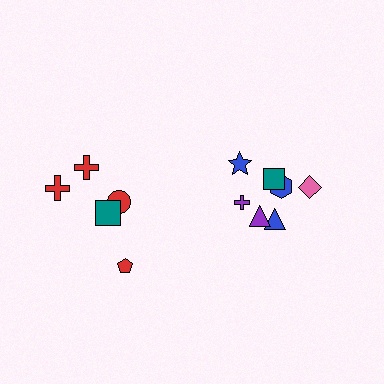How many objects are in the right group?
There are 7 objects.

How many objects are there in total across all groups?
There are 12 objects.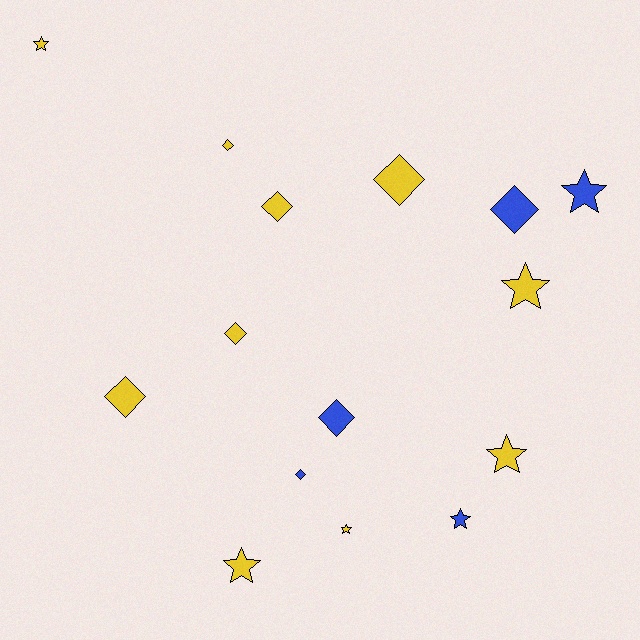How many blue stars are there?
There are 2 blue stars.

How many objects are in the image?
There are 15 objects.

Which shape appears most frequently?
Diamond, with 8 objects.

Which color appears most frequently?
Yellow, with 10 objects.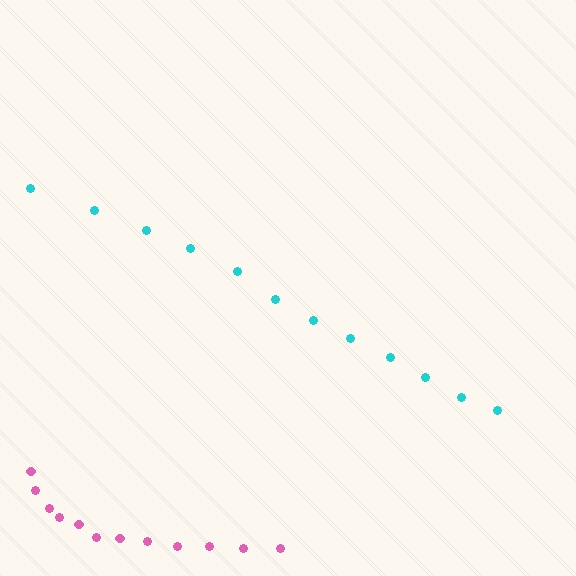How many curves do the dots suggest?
There are 2 distinct paths.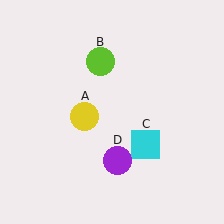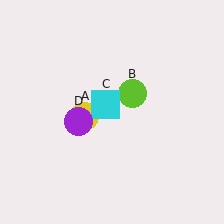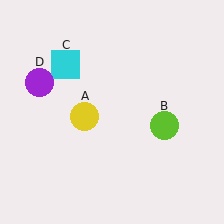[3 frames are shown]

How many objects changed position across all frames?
3 objects changed position: lime circle (object B), cyan square (object C), purple circle (object D).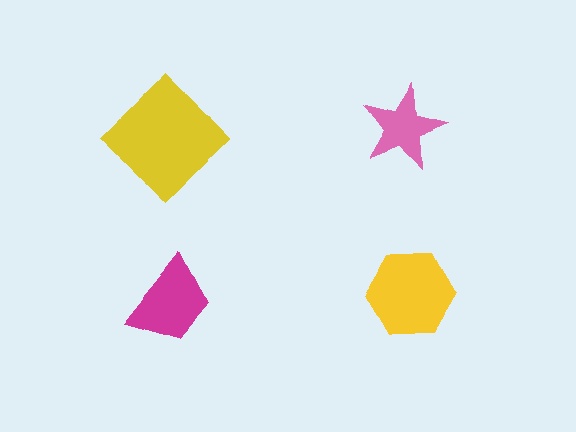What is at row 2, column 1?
A magenta trapezoid.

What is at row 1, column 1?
A yellow diamond.